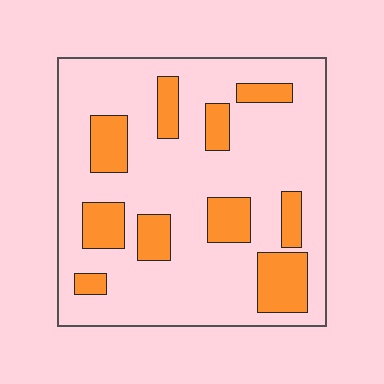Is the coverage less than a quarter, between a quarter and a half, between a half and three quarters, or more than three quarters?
Less than a quarter.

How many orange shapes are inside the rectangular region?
10.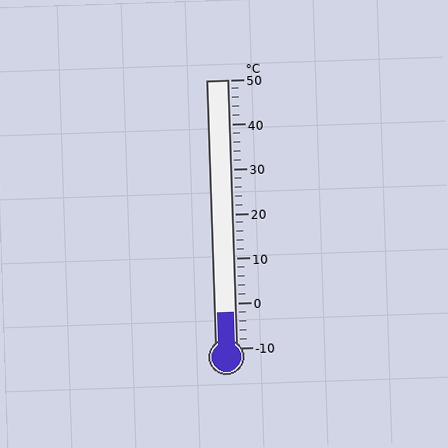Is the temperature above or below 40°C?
The temperature is below 40°C.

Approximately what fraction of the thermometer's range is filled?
The thermometer is filled to approximately 15% of its range.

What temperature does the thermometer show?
The thermometer shows approximately -2°C.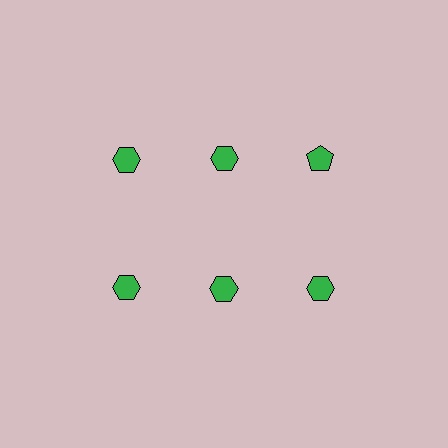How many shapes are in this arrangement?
There are 6 shapes arranged in a grid pattern.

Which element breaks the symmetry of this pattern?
The green pentagon in the top row, center column breaks the symmetry. All other shapes are green hexagons.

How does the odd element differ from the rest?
It has a different shape: pentagon instead of hexagon.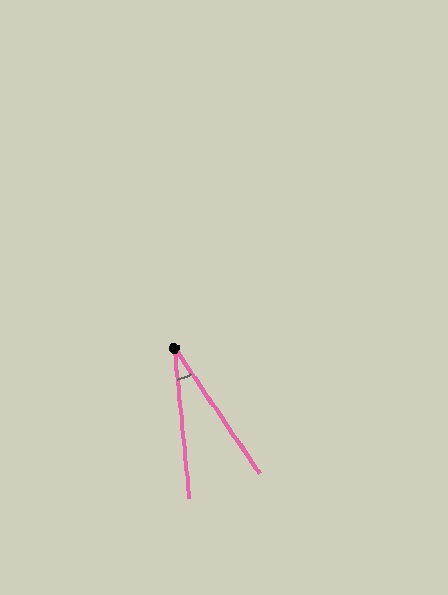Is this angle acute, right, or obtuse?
It is acute.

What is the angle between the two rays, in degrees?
Approximately 29 degrees.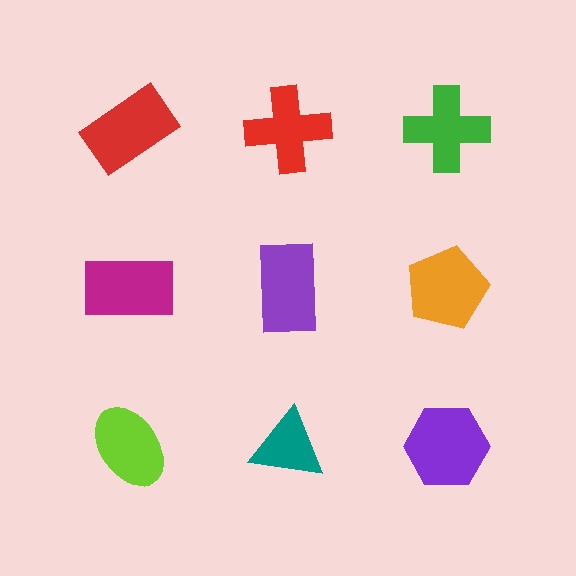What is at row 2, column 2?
A purple rectangle.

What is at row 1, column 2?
A red cross.